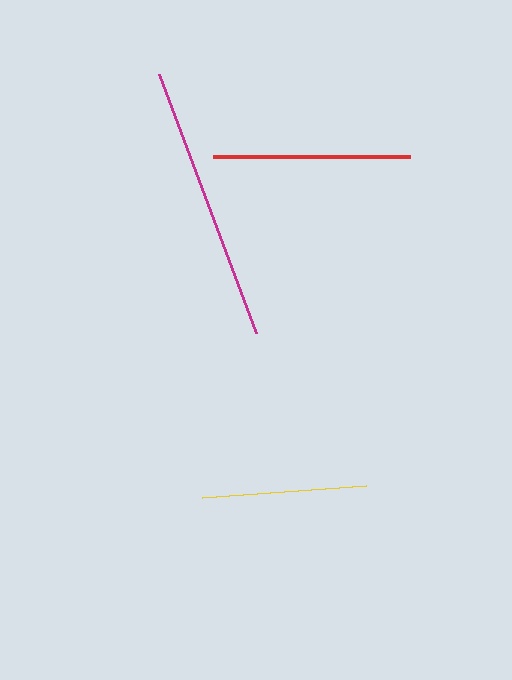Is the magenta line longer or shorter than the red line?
The magenta line is longer than the red line.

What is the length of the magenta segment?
The magenta segment is approximately 276 pixels long.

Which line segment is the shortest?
The yellow line is the shortest at approximately 164 pixels.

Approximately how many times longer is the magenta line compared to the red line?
The magenta line is approximately 1.4 times the length of the red line.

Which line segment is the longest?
The magenta line is the longest at approximately 276 pixels.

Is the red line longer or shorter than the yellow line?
The red line is longer than the yellow line.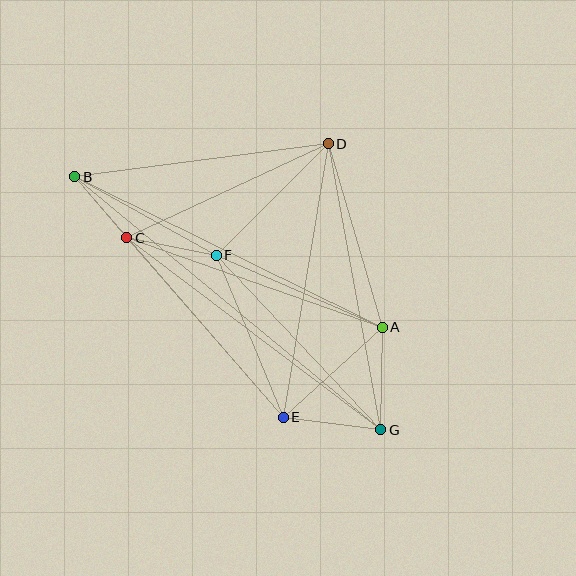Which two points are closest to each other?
Points B and C are closest to each other.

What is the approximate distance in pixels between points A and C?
The distance between A and C is approximately 271 pixels.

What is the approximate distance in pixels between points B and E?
The distance between B and E is approximately 318 pixels.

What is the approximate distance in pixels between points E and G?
The distance between E and G is approximately 99 pixels.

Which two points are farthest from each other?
Points B and G are farthest from each other.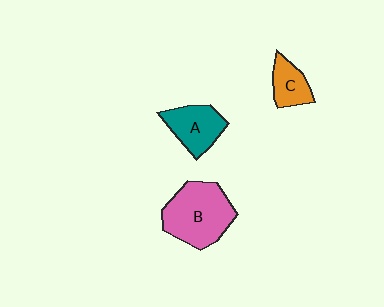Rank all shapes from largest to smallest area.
From largest to smallest: B (pink), A (teal), C (orange).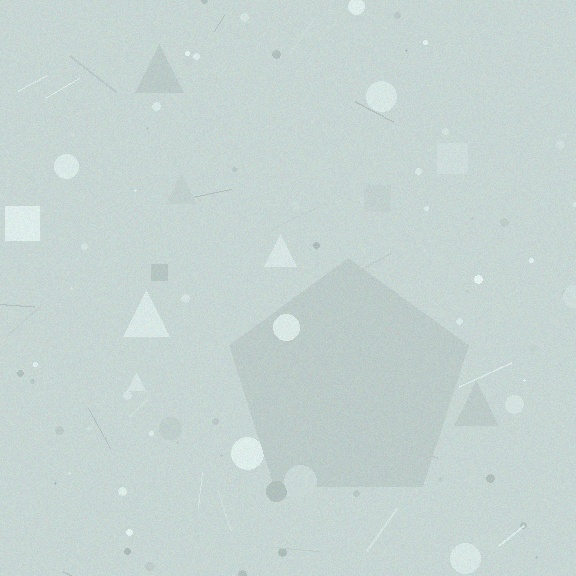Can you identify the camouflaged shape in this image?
The camouflaged shape is a pentagon.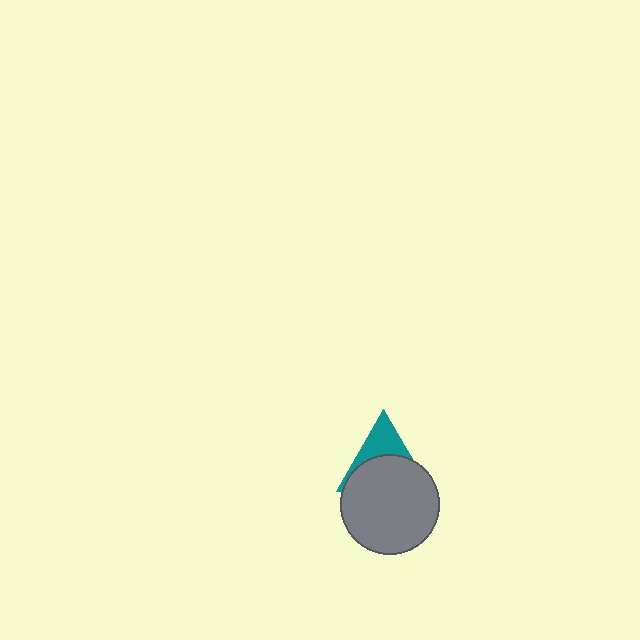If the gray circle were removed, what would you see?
You would see the complete teal triangle.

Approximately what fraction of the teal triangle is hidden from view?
Roughly 62% of the teal triangle is hidden behind the gray circle.